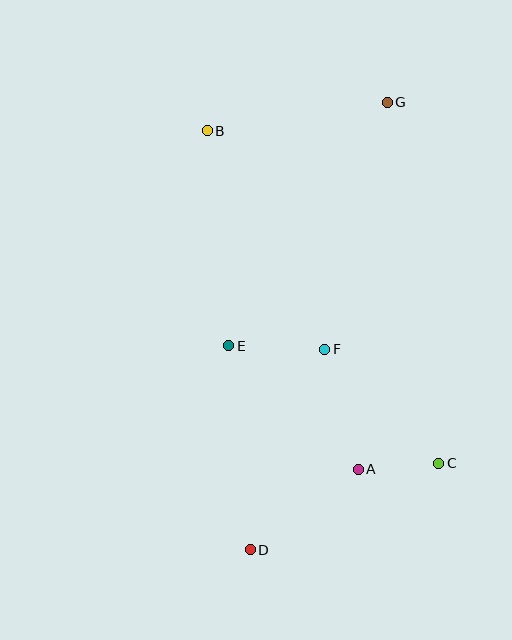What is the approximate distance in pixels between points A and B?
The distance between A and B is approximately 371 pixels.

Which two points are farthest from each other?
Points D and G are farthest from each other.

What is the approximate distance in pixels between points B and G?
The distance between B and G is approximately 182 pixels.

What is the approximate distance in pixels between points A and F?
The distance between A and F is approximately 124 pixels.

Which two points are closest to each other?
Points A and C are closest to each other.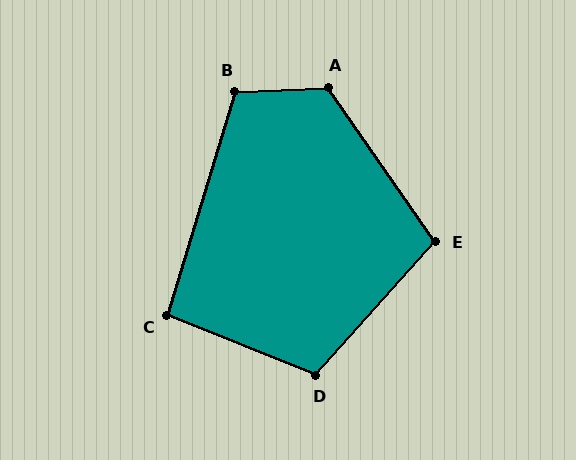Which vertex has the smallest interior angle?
C, at approximately 95 degrees.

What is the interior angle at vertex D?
Approximately 110 degrees (obtuse).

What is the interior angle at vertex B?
Approximately 109 degrees (obtuse).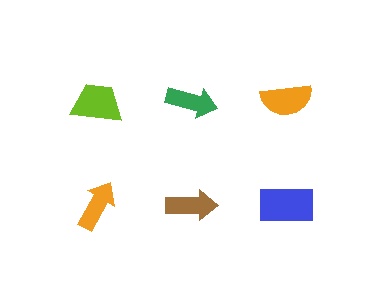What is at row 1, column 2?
A green arrow.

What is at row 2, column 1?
An orange arrow.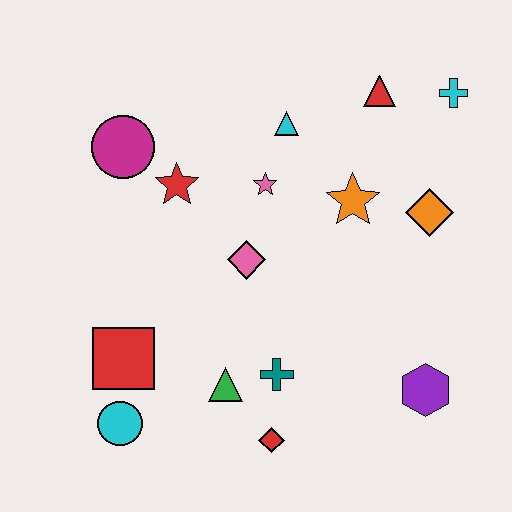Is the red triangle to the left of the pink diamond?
No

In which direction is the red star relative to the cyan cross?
The red star is to the left of the cyan cross.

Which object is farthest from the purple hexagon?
The magenta circle is farthest from the purple hexagon.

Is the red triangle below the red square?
No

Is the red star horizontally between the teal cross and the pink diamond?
No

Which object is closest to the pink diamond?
The pink star is closest to the pink diamond.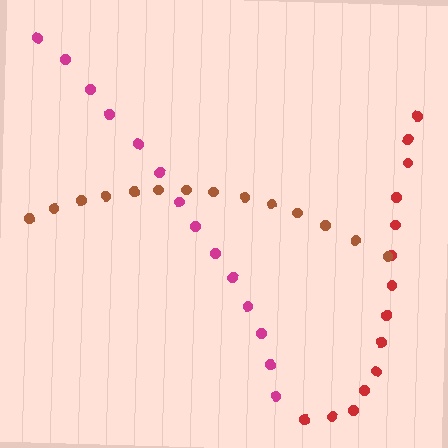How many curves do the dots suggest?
There are 3 distinct paths.